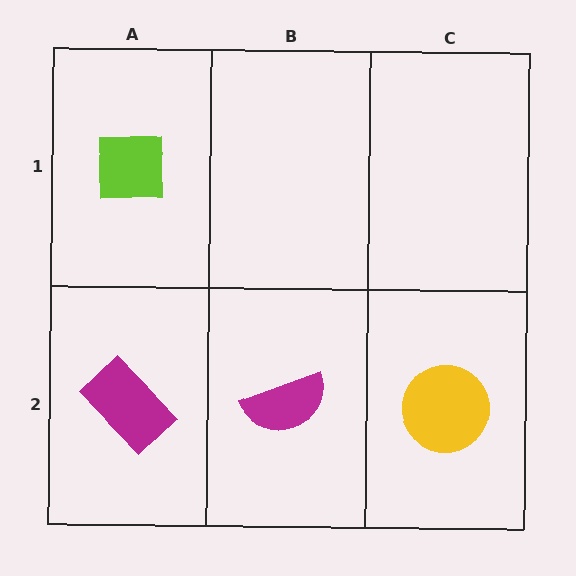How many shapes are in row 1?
1 shape.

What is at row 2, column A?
A magenta rectangle.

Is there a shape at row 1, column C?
No, that cell is empty.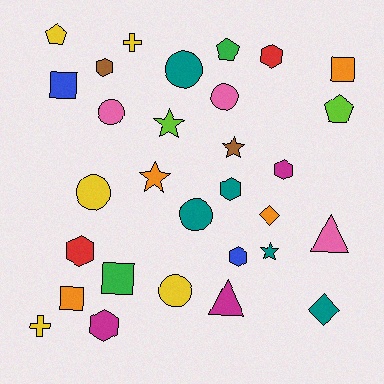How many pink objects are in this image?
There are 3 pink objects.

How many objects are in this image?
There are 30 objects.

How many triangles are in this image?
There are 2 triangles.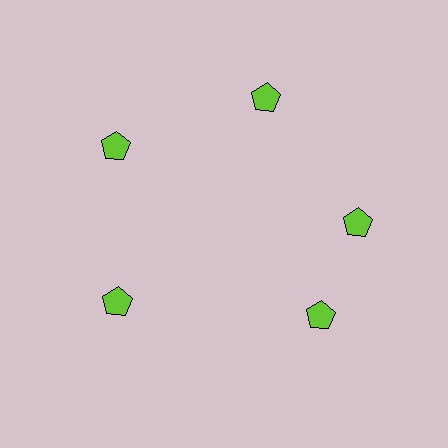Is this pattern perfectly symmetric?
No. The 5 lime pentagons are arranged in a ring, but one element near the 5 o'clock position is rotated out of alignment along the ring, breaking the 5-fold rotational symmetry.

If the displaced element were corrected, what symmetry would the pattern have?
It would have 5-fold rotational symmetry — the pattern would map onto itself every 72 degrees.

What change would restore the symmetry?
The symmetry would be restored by rotating it back into even spacing with its neighbors so that all 5 pentagons sit at equal angles and equal distance from the center.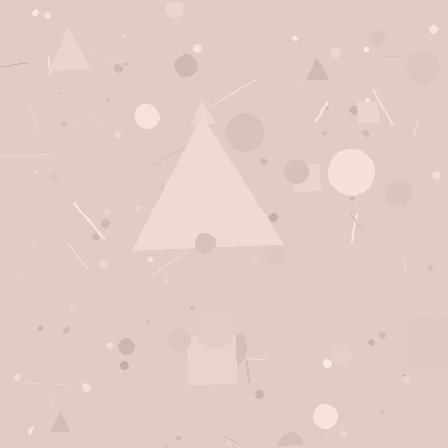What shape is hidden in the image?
A triangle is hidden in the image.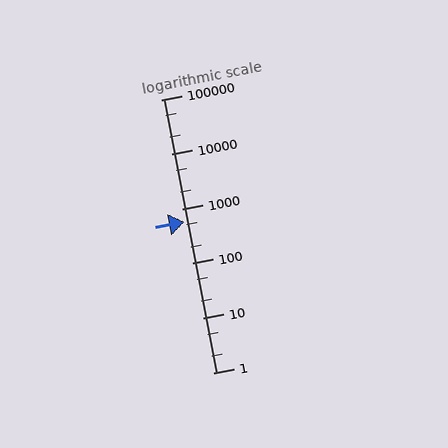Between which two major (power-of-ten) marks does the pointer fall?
The pointer is between 100 and 1000.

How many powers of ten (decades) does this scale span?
The scale spans 5 decades, from 1 to 100000.